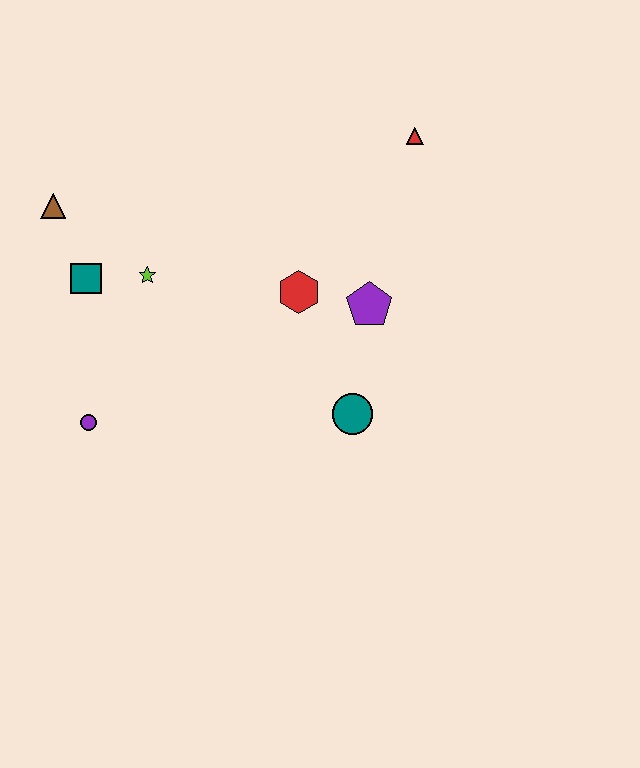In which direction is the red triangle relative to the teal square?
The red triangle is to the right of the teal square.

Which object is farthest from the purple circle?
The red triangle is farthest from the purple circle.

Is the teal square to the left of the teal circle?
Yes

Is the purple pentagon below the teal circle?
No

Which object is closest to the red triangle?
The purple pentagon is closest to the red triangle.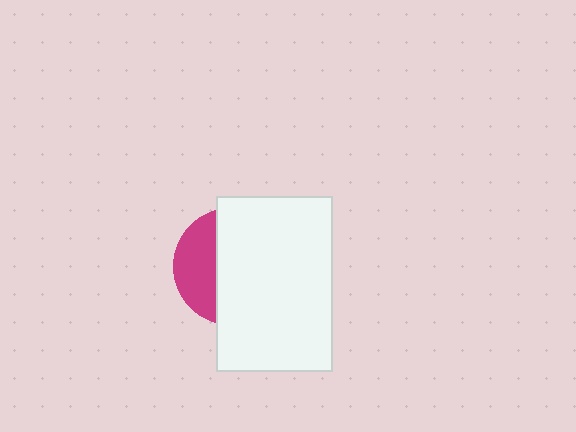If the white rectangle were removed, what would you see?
You would see the complete magenta circle.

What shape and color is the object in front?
The object in front is a white rectangle.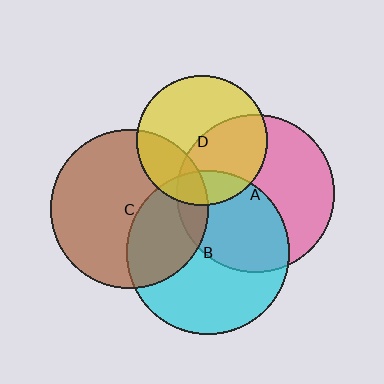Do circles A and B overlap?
Yes.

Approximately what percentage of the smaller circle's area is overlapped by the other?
Approximately 45%.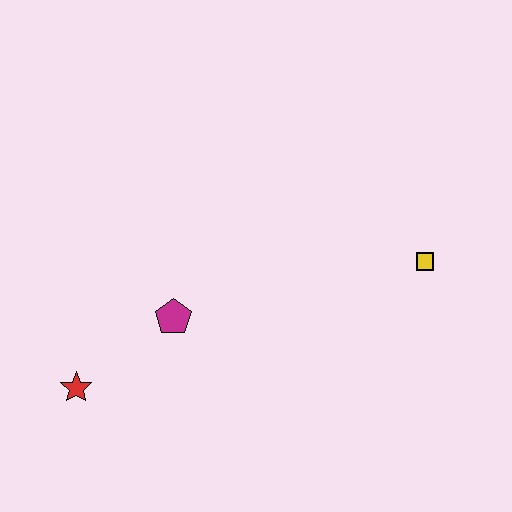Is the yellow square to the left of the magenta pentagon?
No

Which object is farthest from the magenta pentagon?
The yellow square is farthest from the magenta pentagon.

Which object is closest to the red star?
The magenta pentagon is closest to the red star.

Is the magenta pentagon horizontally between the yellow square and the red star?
Yes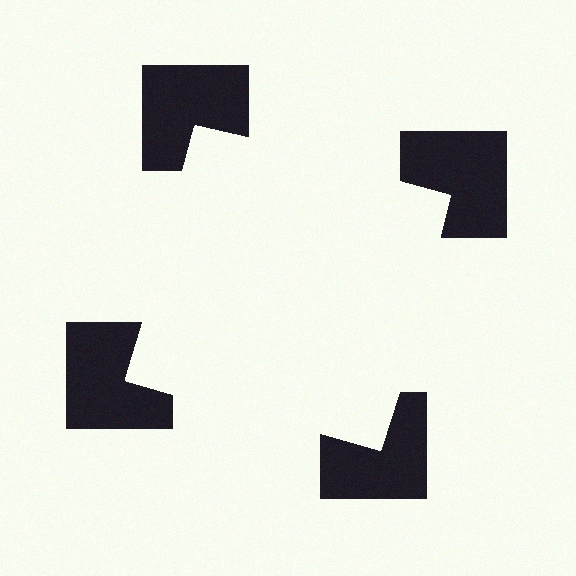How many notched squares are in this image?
There are 4 — one at each vertex of the illusory square.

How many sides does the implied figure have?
4 sides.